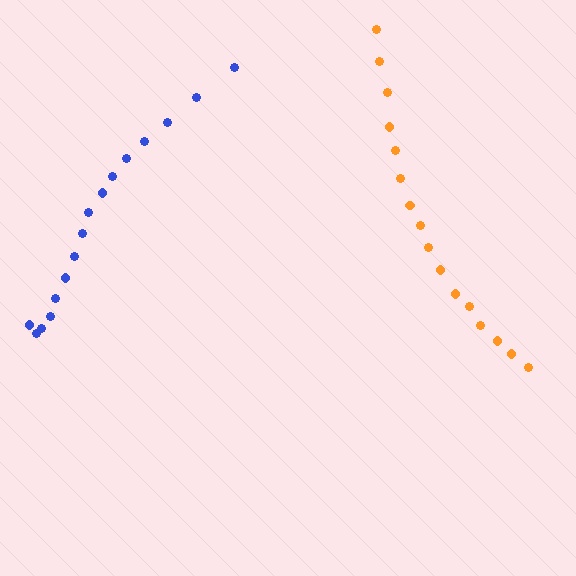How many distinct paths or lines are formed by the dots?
There are 2 distinct paths.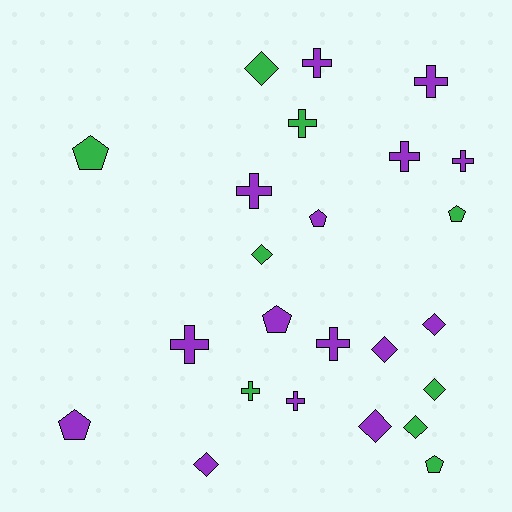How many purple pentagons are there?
There are 3 purple pentagons.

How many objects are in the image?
There are 24 objects.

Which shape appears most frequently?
Cross, with 10 objects.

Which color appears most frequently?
Purple, with 15 objects.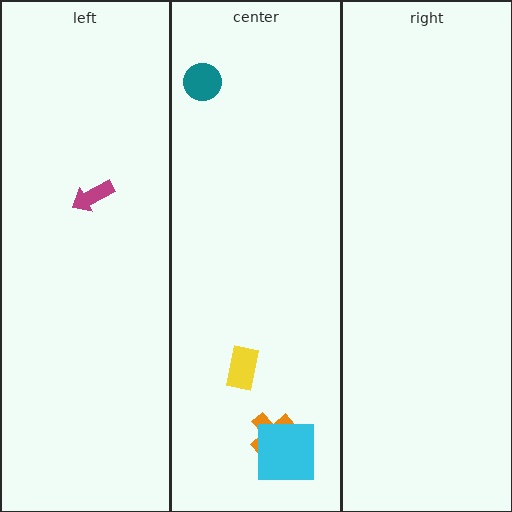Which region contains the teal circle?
The center region.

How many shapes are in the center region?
4.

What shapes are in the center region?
The orange cross, the yellow rectangle, the teal circle, the cyan square.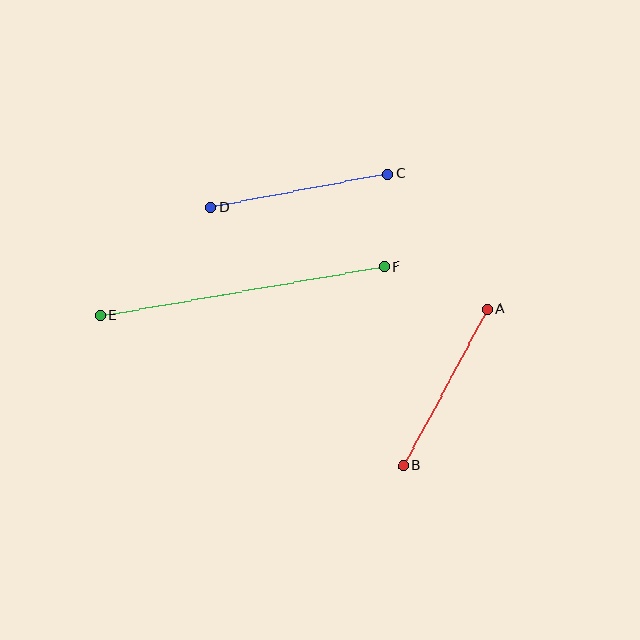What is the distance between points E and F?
The distance is approximately 288 pixels.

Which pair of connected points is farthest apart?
Points E and F are farthest apart.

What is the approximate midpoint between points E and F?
The midpoint is at approximately (242, 291) pixels.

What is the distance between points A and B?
The distance is approximately 178 pixels.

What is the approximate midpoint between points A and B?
The midpoint is at approximately (445, 387) pixels.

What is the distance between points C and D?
The distance is approximately 180 pixels.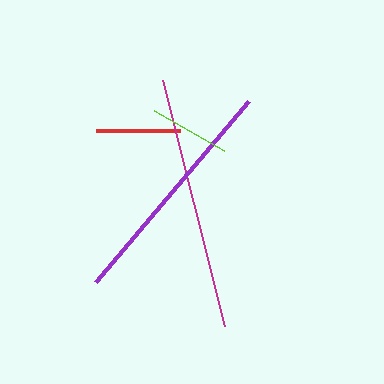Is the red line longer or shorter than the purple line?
The purple line is longer than the red line.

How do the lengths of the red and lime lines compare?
The red and lime lines are approximately the same length.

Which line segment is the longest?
The magenta line is the longest at approximately 253 pixels.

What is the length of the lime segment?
The lime segment is approximately 80 pixels long.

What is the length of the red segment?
The red segment is approximately 84 pixels long.